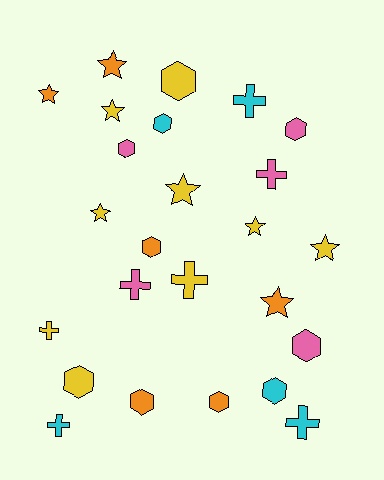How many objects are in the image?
There are 25 objects.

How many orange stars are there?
There are 3 orange stars.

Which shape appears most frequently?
Hexagon, with 10 objects.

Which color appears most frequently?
Yellow, with 9 objects.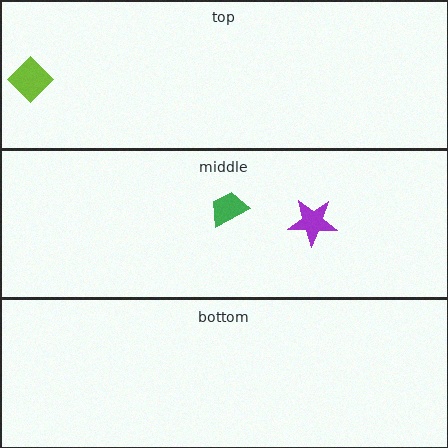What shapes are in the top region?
The lime diamond.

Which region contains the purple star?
The middle region.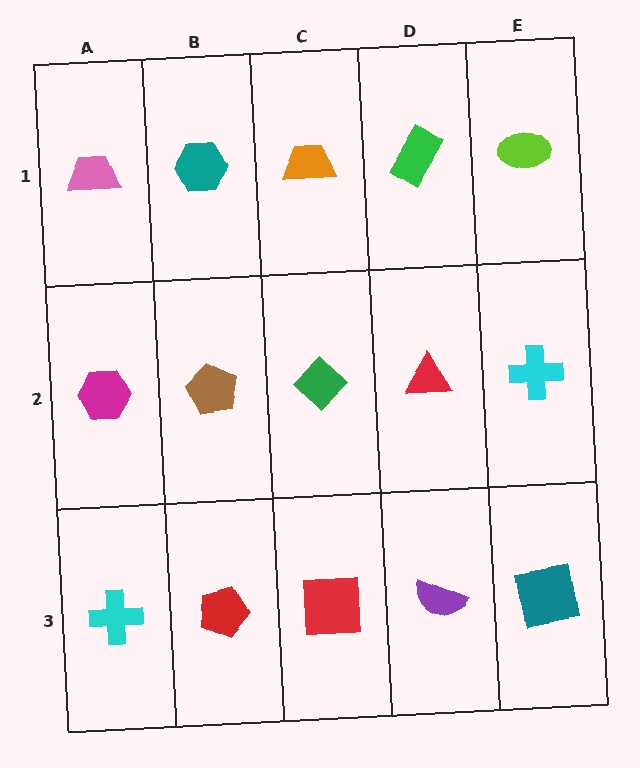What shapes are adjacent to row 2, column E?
A lime ellipse (row 1, column E), a teal square (row 3, column E), a red triangle (row 2, column D).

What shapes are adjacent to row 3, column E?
A cyan cross (row 2, column E), a purple semicircle (row 3, column D).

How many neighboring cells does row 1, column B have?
3.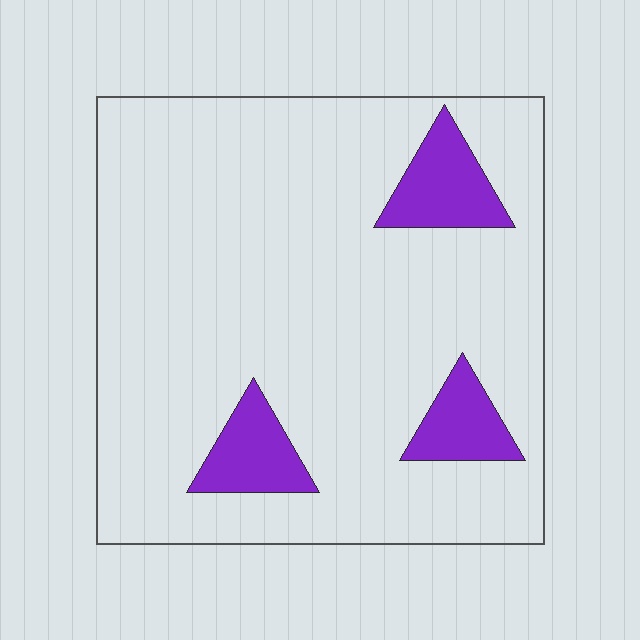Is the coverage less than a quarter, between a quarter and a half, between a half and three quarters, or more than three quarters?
Less than a quarter.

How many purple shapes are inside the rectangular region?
3.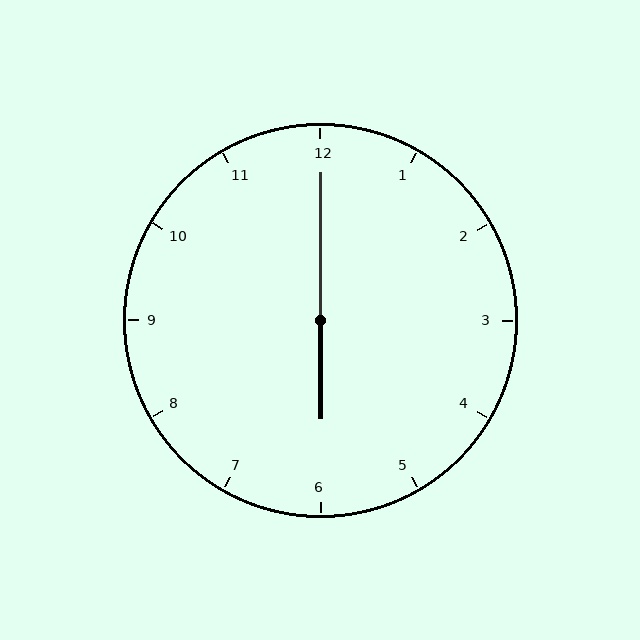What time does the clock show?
6:00.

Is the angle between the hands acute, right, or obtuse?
It is obtuse.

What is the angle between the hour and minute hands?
Approximately 180 degrees.